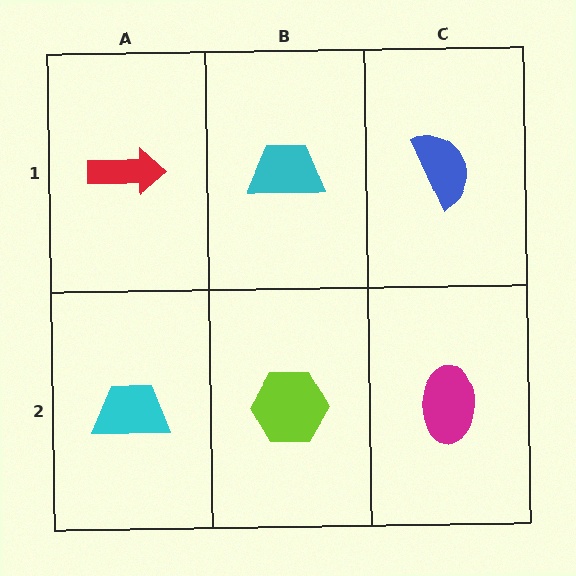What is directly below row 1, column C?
A magenta ellipse.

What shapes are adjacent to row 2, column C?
A blue semicircle (row 1, column C), a lime hexagon (row 2, column B).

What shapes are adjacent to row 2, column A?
A red arrow (row 1, column A), a lime hexagon (row 2, column B).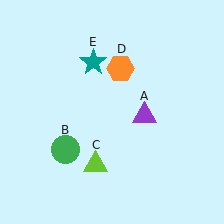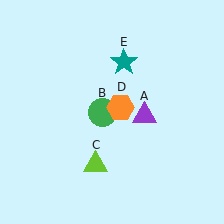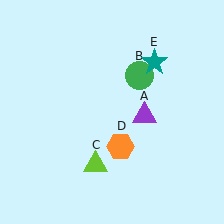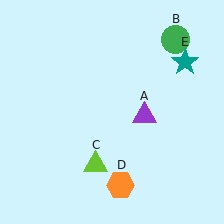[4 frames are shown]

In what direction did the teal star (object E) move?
The teal star (object E) moved right.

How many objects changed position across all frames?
3 objects changed position: green circle (object B), orange hexagon (object D), teal star (object E).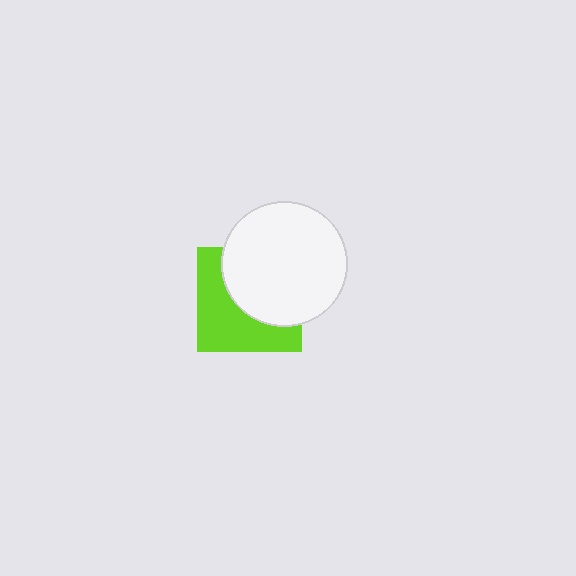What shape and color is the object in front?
The object in front is a white circle.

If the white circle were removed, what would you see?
You would see the complete lime square.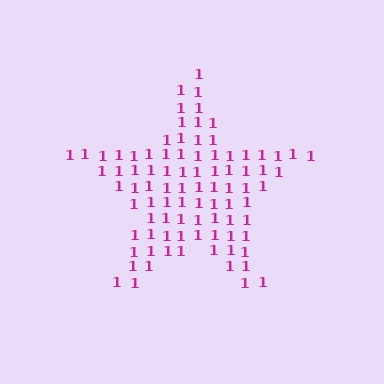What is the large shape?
The large shape is a star.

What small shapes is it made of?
It is made of small digit 1's.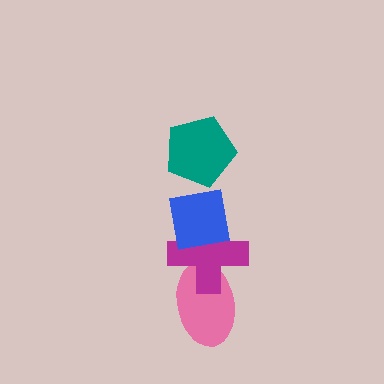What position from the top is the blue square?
The blue square is 2nd from the top.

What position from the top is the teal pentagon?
The teal pentagon is 1st from the top.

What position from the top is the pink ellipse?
The pink ellipse is 4th from the top.